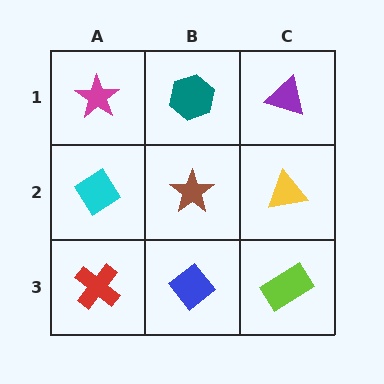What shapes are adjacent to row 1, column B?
A brown star (row 2, column B), a magenta star (row 1, column A), a purple triangle (row 1, column C).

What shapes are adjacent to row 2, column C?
A purple triangle (row 1, column C), a lime rectangle (row 3, column C), a brown star (row 2, column B).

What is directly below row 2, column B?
A blue diamond.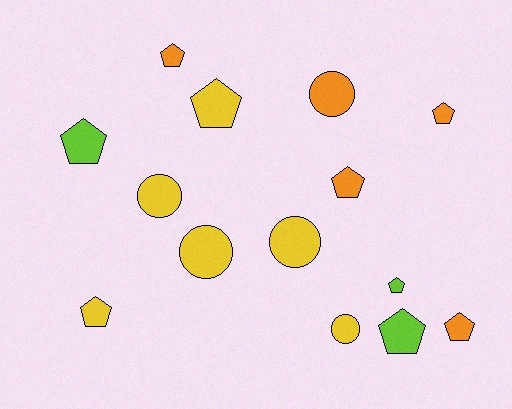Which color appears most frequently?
Yellow, with 6 objects.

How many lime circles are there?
There are no lime circles.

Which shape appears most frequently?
Pentagon, with 9 objects.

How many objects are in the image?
There are 14 objects.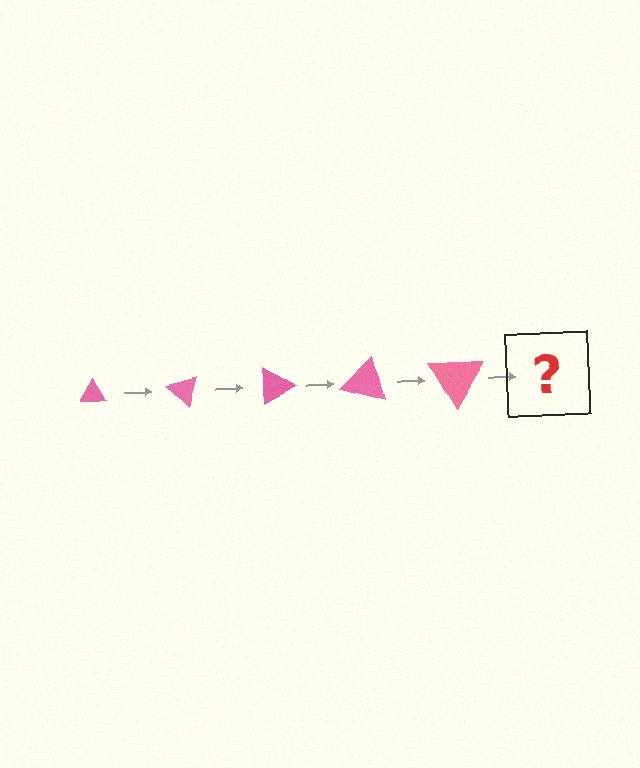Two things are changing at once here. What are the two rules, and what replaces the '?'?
The two rules are that the triangle grows larger each step and it rotates 45 degrees each step. The '?' should be a triangle, larger than the previous one and rotated 225 degrees from the start.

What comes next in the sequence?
The next element should be a triangle, larger than the previous one and rotated 225 degrees from the start.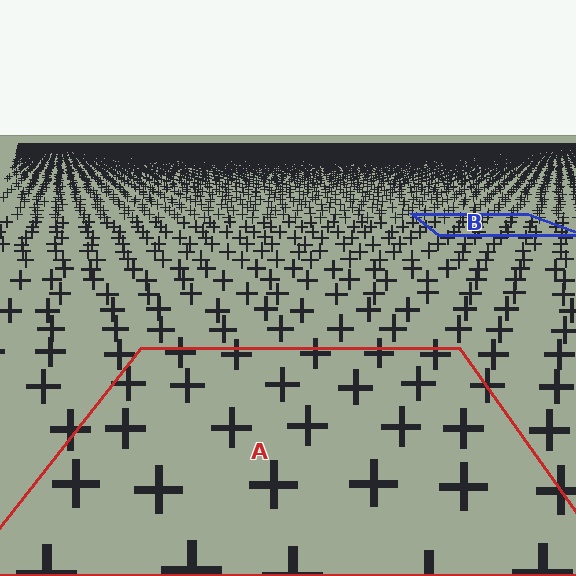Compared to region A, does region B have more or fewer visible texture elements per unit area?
Region B has more texture elements per unit area — they are packed more densely because it is farther away.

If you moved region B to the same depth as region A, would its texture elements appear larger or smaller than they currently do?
They would appear larger. At a closer depth, the same texture elements are projected at a bigger on-screen size.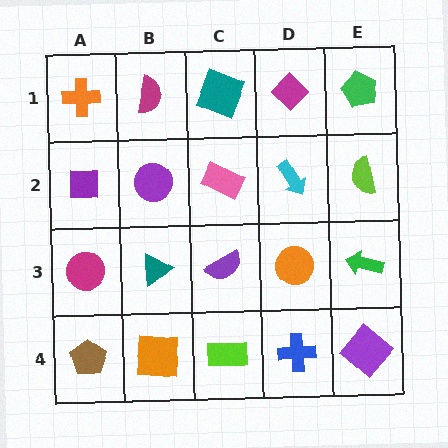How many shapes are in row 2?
5 shapes.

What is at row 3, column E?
A green arrow.